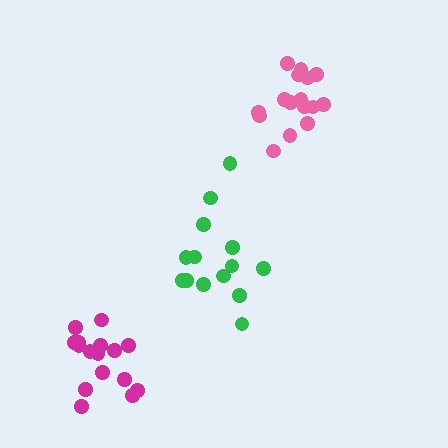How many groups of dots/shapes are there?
There are 3 groups.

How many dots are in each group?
Group 1: 14 dots, Group 2: 16 dots, Group 3: 16 dots (46 total).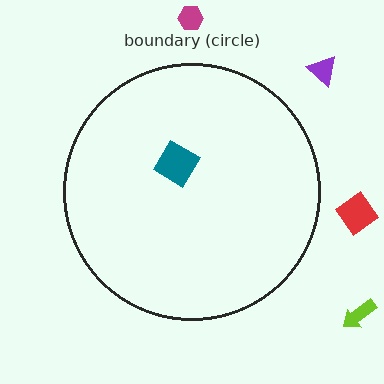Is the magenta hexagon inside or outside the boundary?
Outside.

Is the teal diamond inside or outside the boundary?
Inside.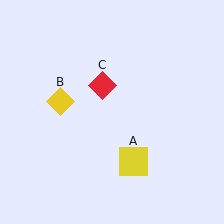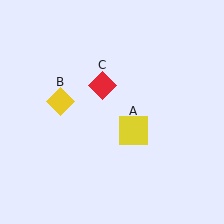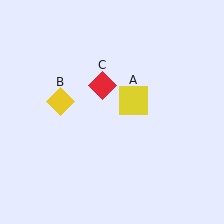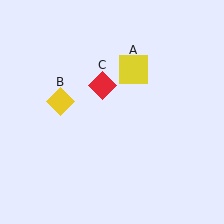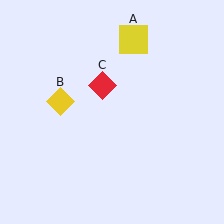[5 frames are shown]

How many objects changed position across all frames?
1 object changed position: yellow square (object A).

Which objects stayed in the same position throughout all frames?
Yellow diamond (object B) and red diamond (object C) remained stationary.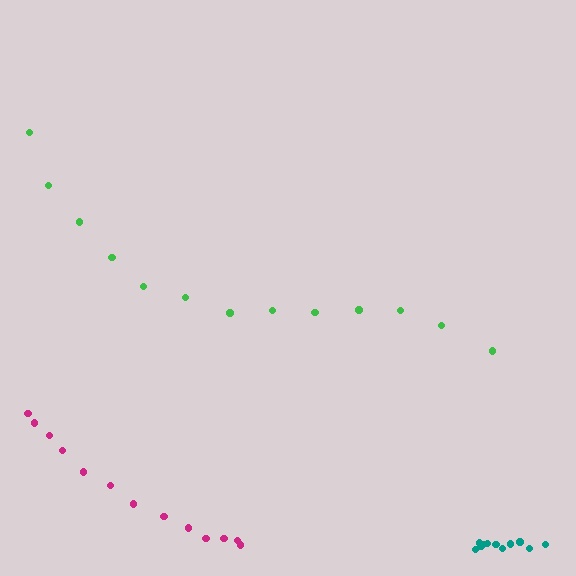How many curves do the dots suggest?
There are 3 distinct paths.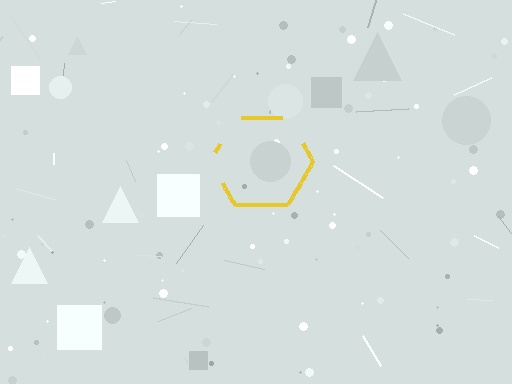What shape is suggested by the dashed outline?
The dashed outline suggests a hexagon.